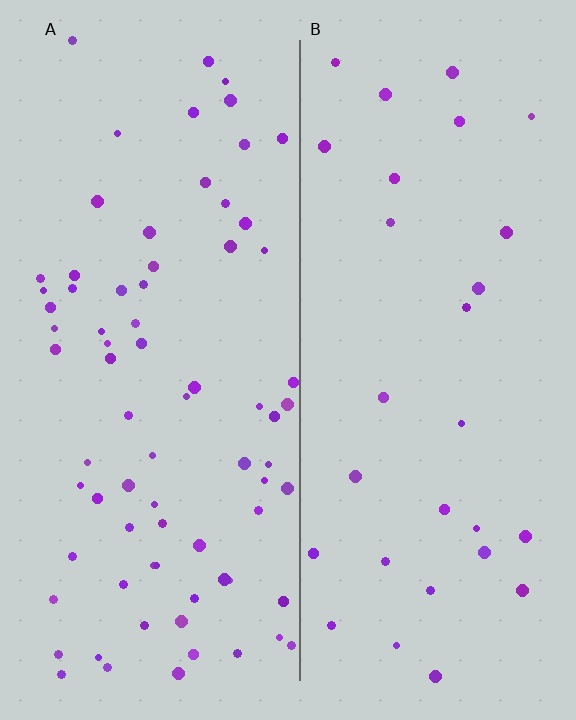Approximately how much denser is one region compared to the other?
Approximately 2.6× — region A over region B.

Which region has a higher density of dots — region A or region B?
A (the left).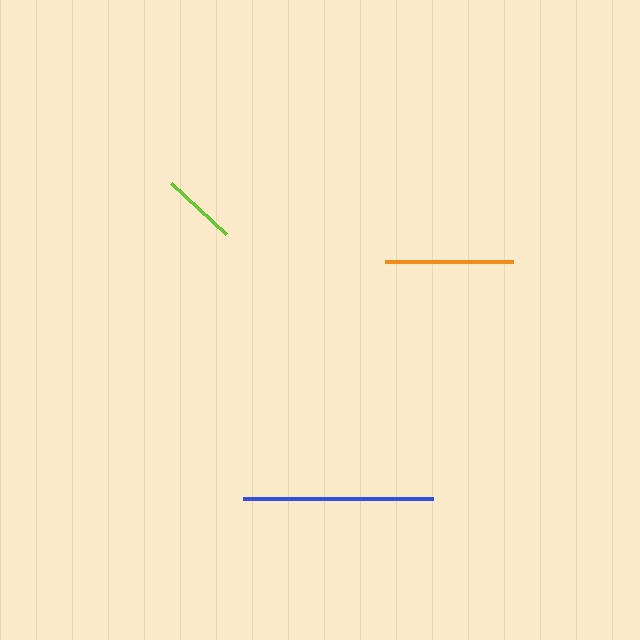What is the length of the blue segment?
The blue segment is approximately 190 pixels long.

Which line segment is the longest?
The blue line is the longest at approximately 190 pixels.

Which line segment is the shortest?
The lime line is the shortest at approximately 75 pixels.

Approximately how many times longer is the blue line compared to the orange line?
The blue line is approximately 1.5 times the length of the orange line.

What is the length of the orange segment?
The orange segment is approximately 127 pixels long.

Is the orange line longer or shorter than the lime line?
The orange line is longer than the lime line.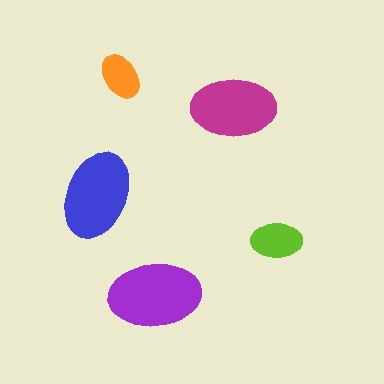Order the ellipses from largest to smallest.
the purple one, the blue one, the magenta one, the lime one, the orange one.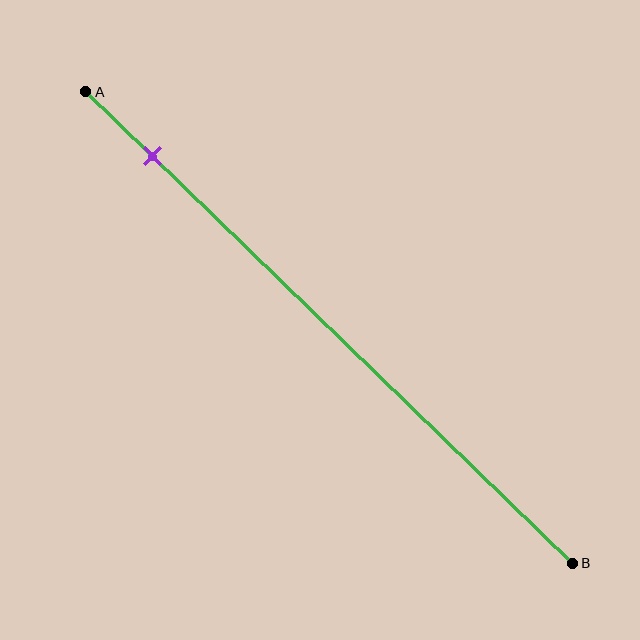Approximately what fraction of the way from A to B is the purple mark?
The purple mark is approximately 15% of the way from A to B.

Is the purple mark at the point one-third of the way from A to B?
No, the mark is at about 15% from A, not at the 33% one-third point.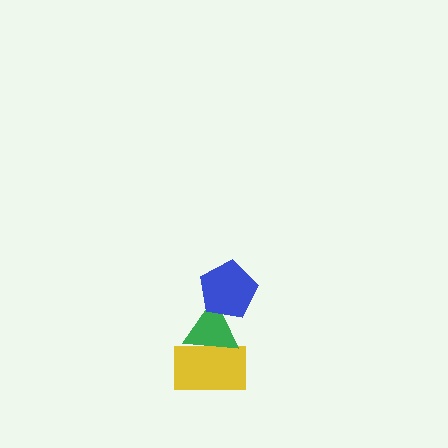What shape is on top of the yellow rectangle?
The green triangle is on top of the yellow rectangle.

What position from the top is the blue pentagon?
The blue pentagon is 1st from the top.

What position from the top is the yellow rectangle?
The yellow rectangle is 3rd from the top.